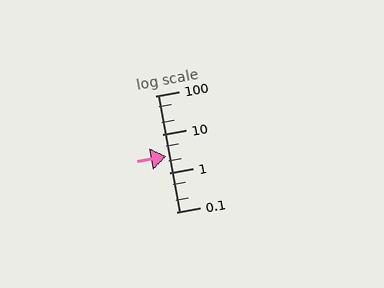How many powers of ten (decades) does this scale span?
The scale spans 3 decades, from 0.1 to 100.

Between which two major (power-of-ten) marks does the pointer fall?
The pointer is between 1 and 10.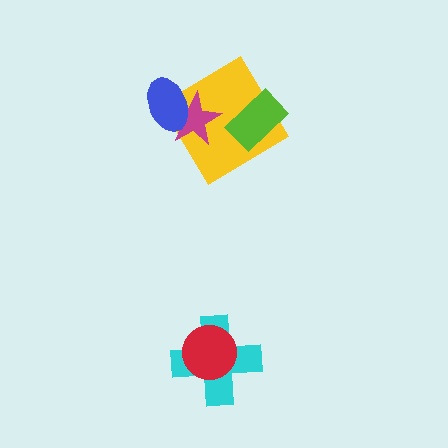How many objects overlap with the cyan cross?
1 object overlaps with the cyan cross.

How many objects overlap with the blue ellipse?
2 objects overlap with the blue ellipse.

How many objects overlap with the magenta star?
2 objects overlap with the magenta star.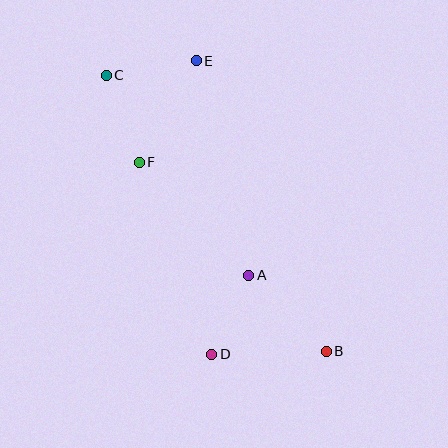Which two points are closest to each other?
Points A and D are closest to each other.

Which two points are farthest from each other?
Points B and C are farthest from each other.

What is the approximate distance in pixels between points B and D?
The distance between B and D is approximately 115 pixels.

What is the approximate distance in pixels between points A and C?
The distance between A and C is approximately 246 pixels.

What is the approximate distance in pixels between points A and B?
The distance between A and B is approximately 109 pixels.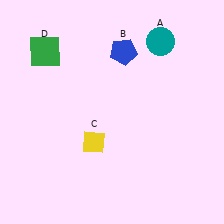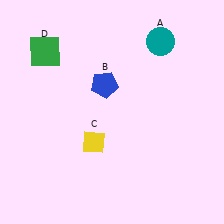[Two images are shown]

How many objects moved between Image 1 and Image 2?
1 object moved between the two images.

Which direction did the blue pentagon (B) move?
The blue pentagon (B) moved down.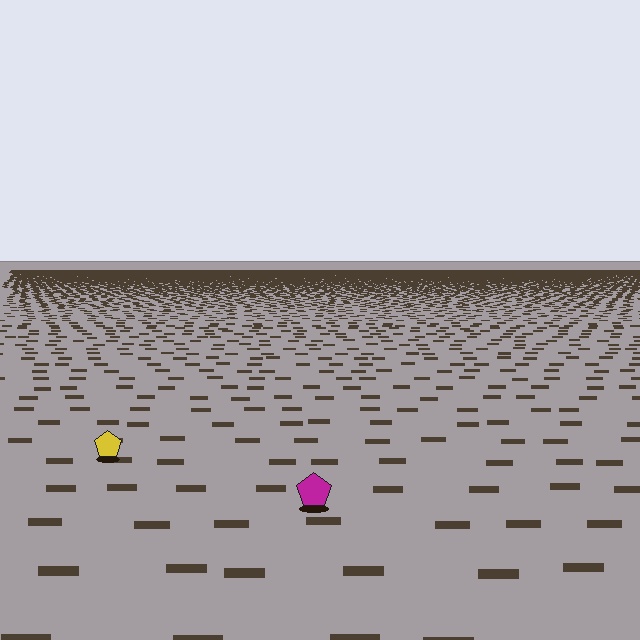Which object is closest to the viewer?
The magenta pentagon is closest. The texture marks near it are larger and more spread out.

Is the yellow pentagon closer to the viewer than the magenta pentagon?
No. The magenta pentagon is closer — you can tell from the texture gradient: the ground texture is coarser near it.